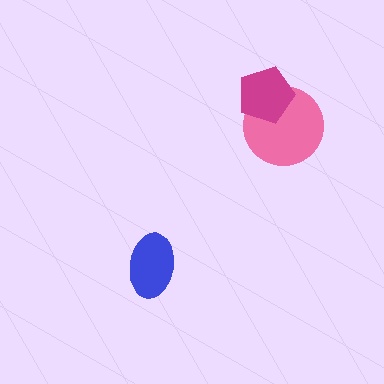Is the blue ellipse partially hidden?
No, no other shape covers it.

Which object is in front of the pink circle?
The magenta pentagon is in front of the pink circle.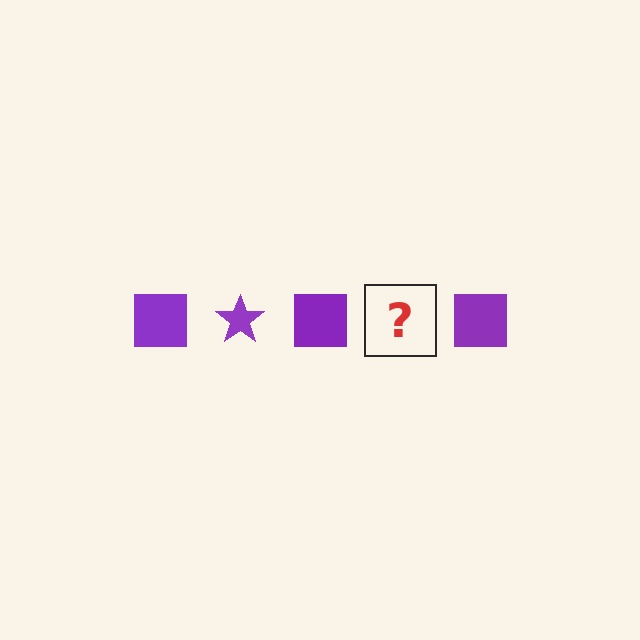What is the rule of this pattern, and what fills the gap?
The rule is that the pattern cycles through square, star shapes in purple. The gap should be filled with a purple star.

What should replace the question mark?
The question mark should be replaced with a purple star.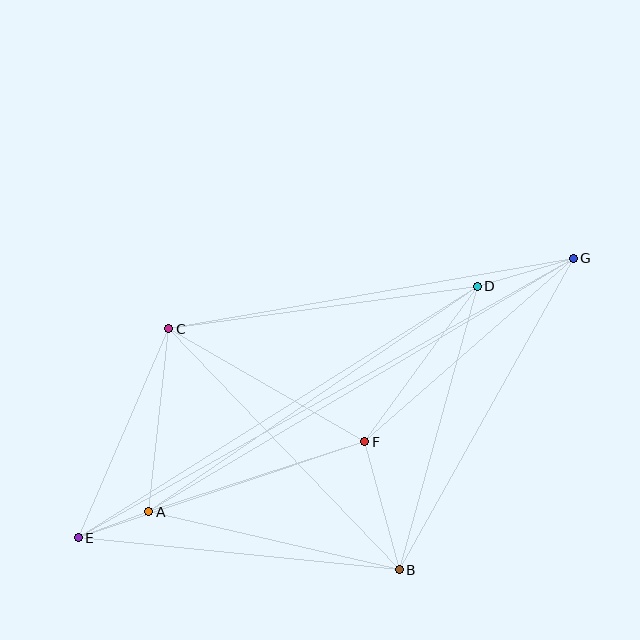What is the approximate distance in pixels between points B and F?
The distance between B and F is approximately 133 pixels.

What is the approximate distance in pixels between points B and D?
The distance between B and D is approximately 294 pixels.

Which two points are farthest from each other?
Points E and G are farthest from each other.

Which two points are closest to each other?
Points A and E are closest to each other.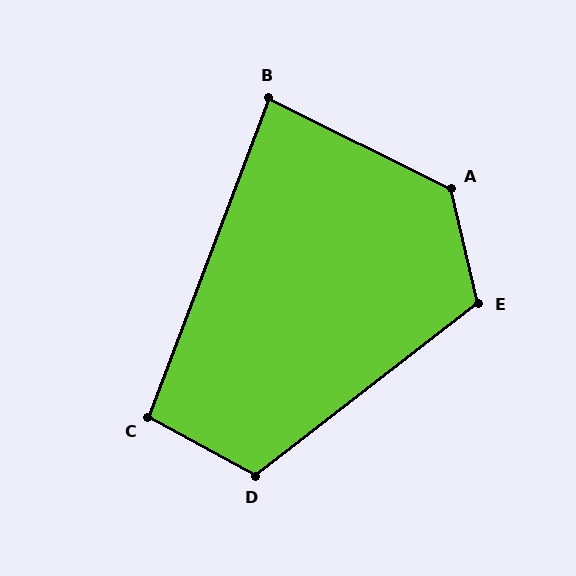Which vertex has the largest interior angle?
A, at approximately 130 degrees.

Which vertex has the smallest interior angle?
B, at approximately 84 degrees.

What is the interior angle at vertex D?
Approximately 114 degrees (obtuse).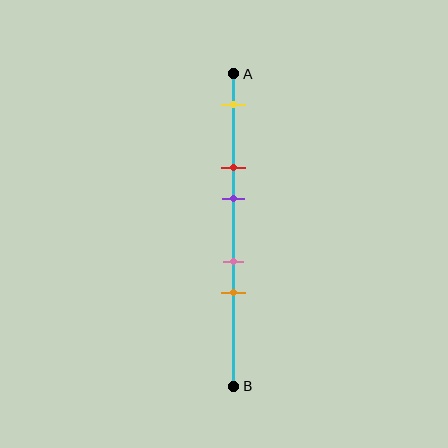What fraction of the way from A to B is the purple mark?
The purple mark is approximately 40% (0.4) of the way from A to B.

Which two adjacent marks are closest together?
The pink and orange marks are the closest adjacent pair.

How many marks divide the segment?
There are 5 marks dividing the segment.